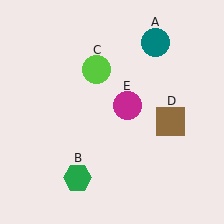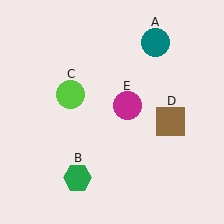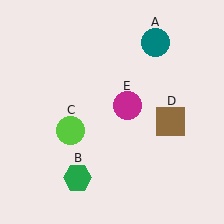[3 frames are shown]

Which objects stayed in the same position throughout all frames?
Teal circle (object A) and green hexagon (object B) and brown square (object D) and magenta circle (object E) remained stationary.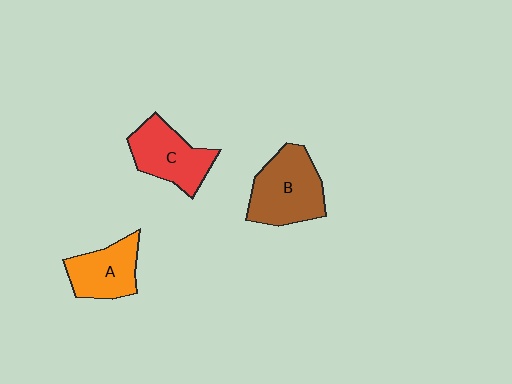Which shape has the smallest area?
Shape A (orange).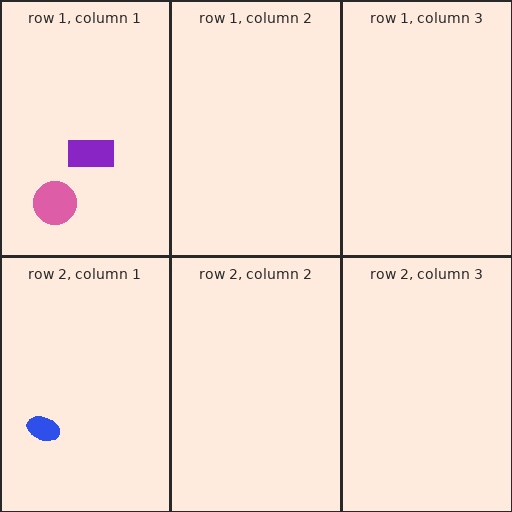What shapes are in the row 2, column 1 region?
The blue ellipse.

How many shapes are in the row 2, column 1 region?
1.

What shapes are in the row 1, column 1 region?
The purple rectangle, the pink circle.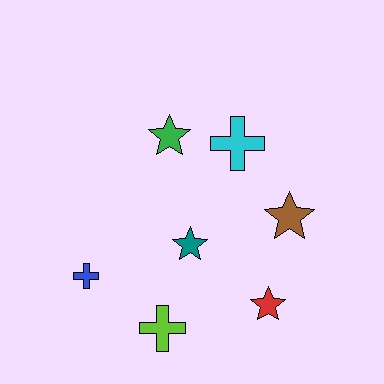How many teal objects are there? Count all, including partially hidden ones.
There is 1 teal object.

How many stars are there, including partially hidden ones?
There are 4 stars.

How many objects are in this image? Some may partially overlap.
There are 7 objects.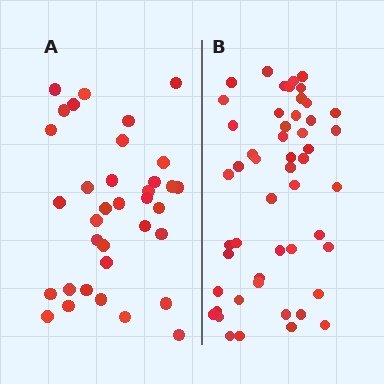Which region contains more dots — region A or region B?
Region B (the right region) has more dots.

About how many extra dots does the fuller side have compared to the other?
Region B has approximately 15 more dots than region A.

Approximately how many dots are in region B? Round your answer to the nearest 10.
About 50 dots. (The exact count is 51, which rounds to 50.)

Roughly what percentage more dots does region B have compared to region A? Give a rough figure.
About 45% more.